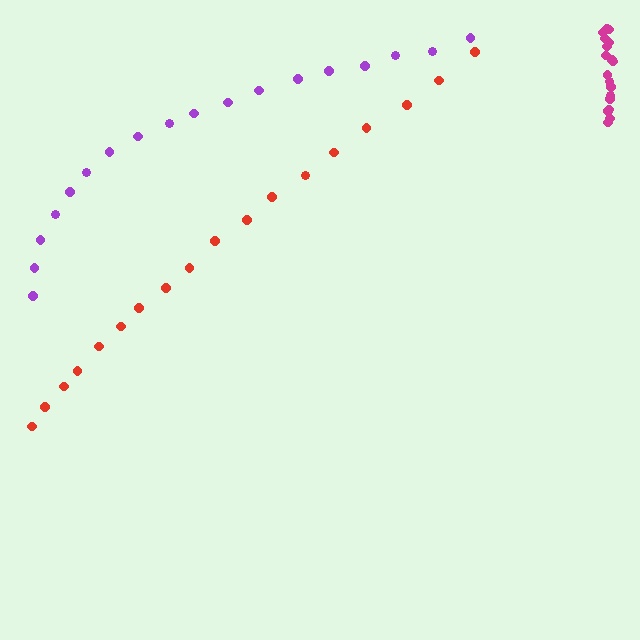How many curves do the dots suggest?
There are 3 distinct paths.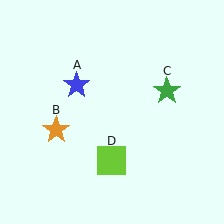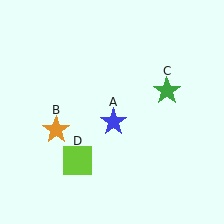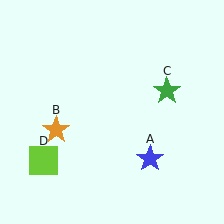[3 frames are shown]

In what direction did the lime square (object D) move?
The lime square (object D) moved left.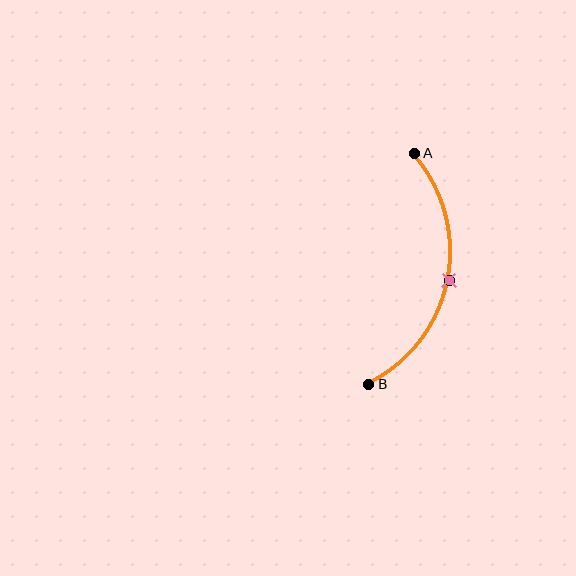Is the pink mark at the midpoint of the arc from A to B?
Yes. The pink mark lies on the arc at equal arc-length from both A and B — it is the arc midpoint.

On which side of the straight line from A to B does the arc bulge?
The arc bulges to the right of the straight line connecting A and B.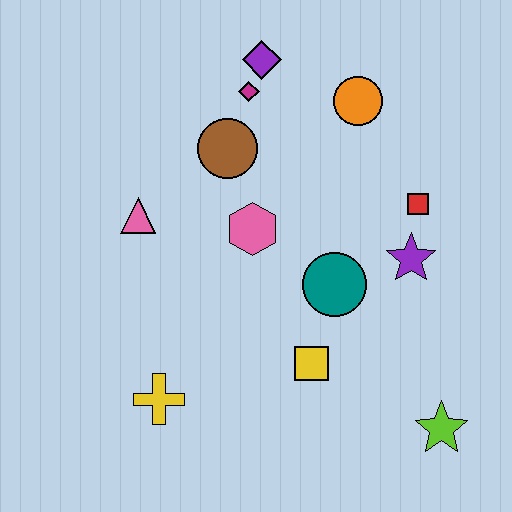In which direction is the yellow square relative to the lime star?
The yellow square is to the left of the lime star.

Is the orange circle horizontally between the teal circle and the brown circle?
No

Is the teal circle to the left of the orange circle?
Yes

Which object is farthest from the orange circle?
The yellow cross is farthest from the orange circle.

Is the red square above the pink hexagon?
Yes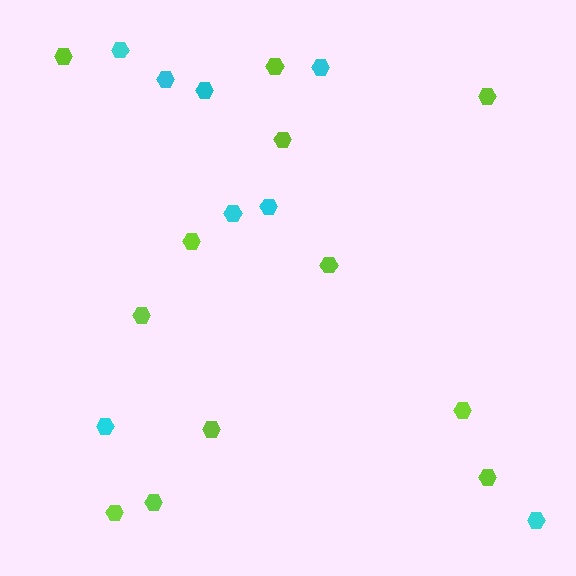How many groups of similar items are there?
There are 2 groups: one group of lime hexagons (12) and one group of cyan hexagons (8).